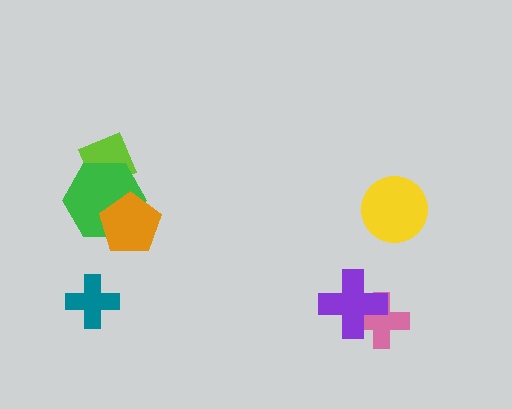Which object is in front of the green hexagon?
The orange pentagon is in front of the green hexagon.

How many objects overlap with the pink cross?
1 object overlaps with the pink cross.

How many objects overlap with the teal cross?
0 objects overlap with the teal cross.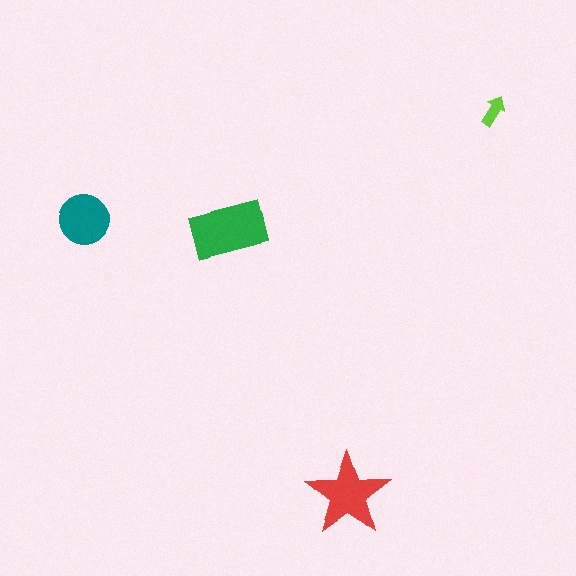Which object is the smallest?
The lime arrow.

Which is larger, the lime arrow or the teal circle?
The teal circle.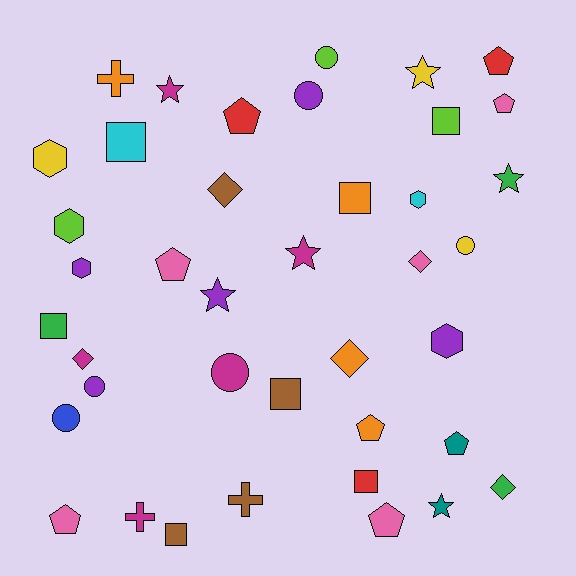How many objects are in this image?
There are 40 objects.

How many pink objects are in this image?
There are 5 pink objects.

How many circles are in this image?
There are 6 circles.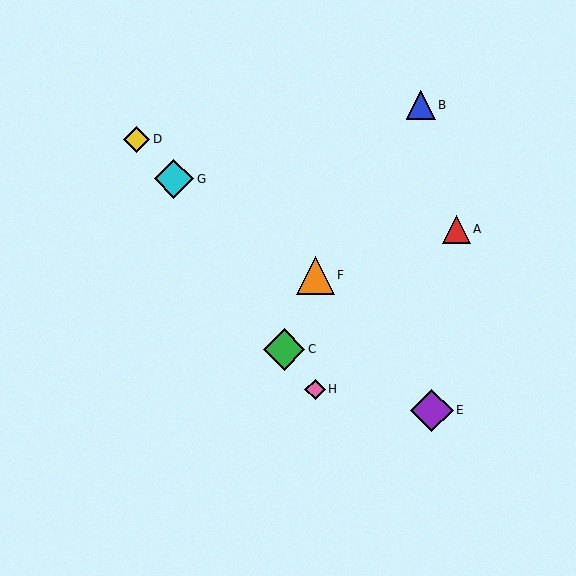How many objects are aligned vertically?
2 objects (F, H) are aligned vertically.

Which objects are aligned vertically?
Objects F, H are aligned vertically.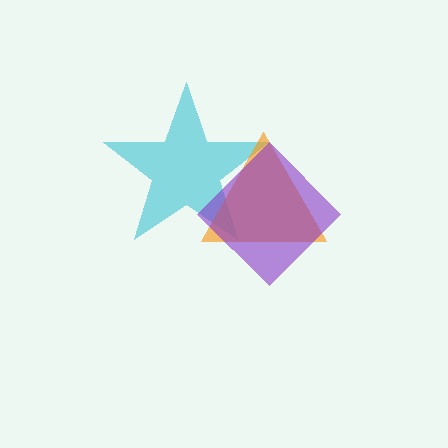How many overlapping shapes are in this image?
There are 3 overlapping shapes in the image.